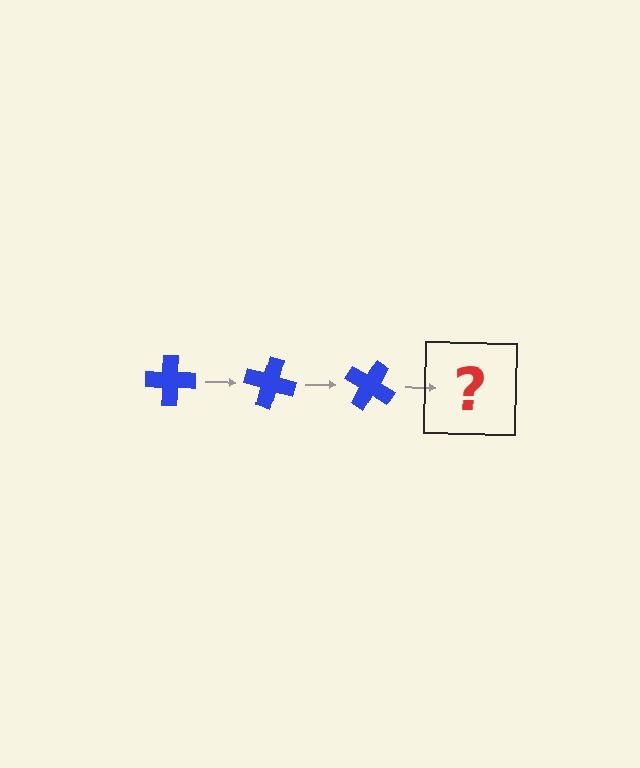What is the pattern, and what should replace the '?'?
The pattern is that the cross rotates 15 degrees each step. The '?' should be a blue cross rotated 45 degrees.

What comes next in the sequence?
The next element should be a blue cross rotated 45 degrees.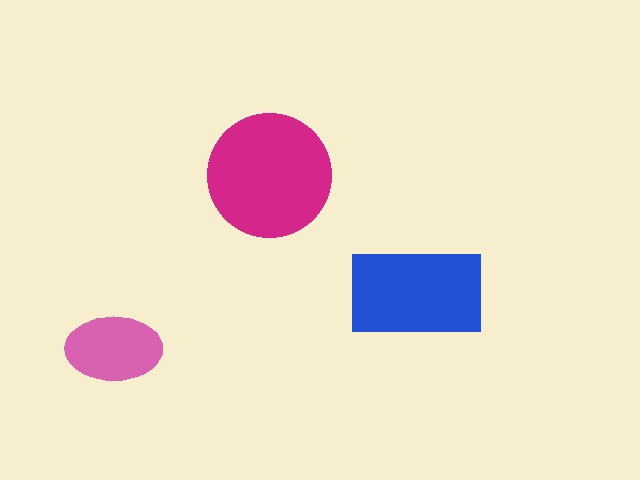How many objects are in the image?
There are 3 objects in the image.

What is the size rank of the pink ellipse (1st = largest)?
3rd.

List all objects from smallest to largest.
The pink ellipse, the blue rectangle, the magenta circle.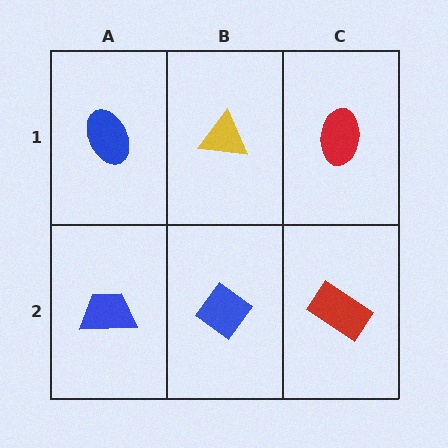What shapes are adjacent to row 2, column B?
A yellow triangle (row 1, column B), a blue trapezoid (row 2, column A), a red rectangle (row 2, column C).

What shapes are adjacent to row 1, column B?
A blue diamond (row 2, column B), a blue ellipse (row 1, column A), a red ellipse (row 1, column C).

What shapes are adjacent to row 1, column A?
A blue trapezoid (row 2, column A), a yellow triangle (row 1, column B).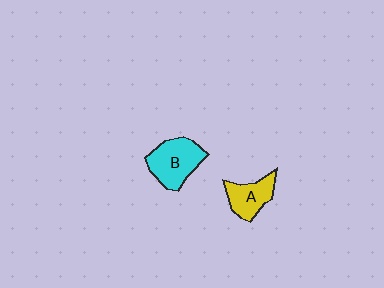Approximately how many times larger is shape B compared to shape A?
Approximately 1.4 times.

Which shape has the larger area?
Shape B (cyan).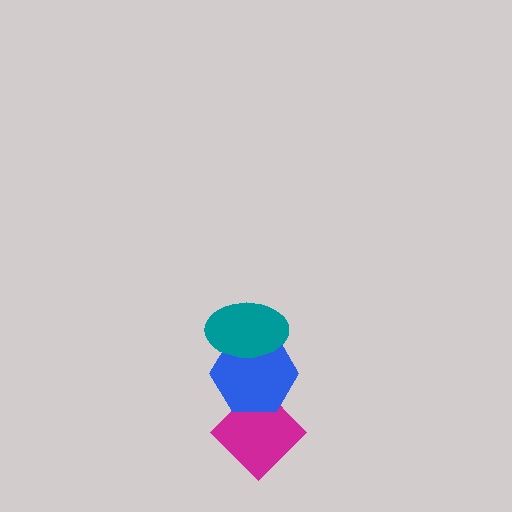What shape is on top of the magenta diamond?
The blue hexagon is on top of the magenta diamond.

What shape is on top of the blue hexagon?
The teal ellipse is on top of the blue hexagon.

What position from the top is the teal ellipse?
The teal ellipse is 1st from the top.